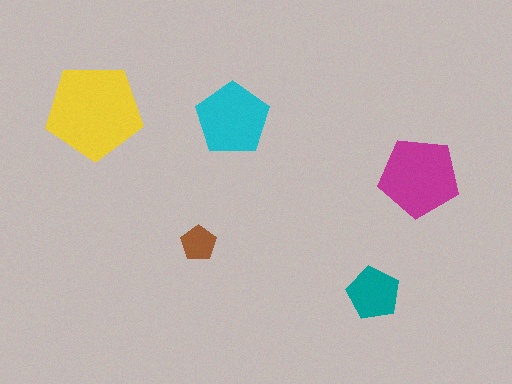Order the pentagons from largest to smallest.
the yellow one, the magenta one, the cyan one, the teal one, the brown one.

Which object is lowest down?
The teal pentagon is bottommost.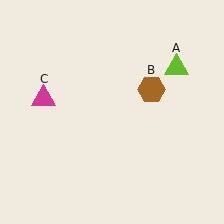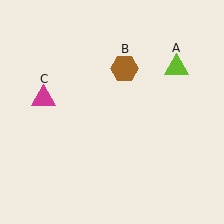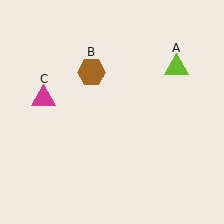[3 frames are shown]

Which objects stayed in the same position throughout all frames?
Lime triangle (object A) and magenta triangle (object C) remained stationary.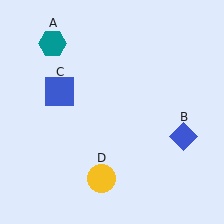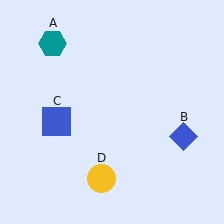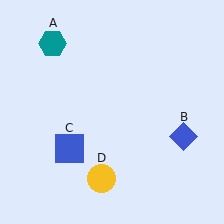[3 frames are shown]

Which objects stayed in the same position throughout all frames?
Teal hexagon (object A) and blue diamond (object B) and yellow circle (object D) remained stationary.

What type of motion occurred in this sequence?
The blue square (object C) rotated counterclockwise around the center of the scene.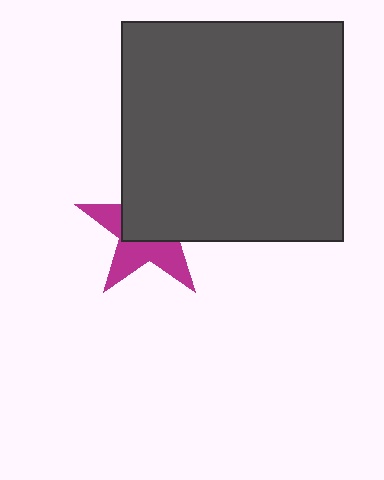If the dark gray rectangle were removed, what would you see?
You would see the complete magenta star.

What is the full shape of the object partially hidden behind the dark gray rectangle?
The partially hidden object is a magenta star.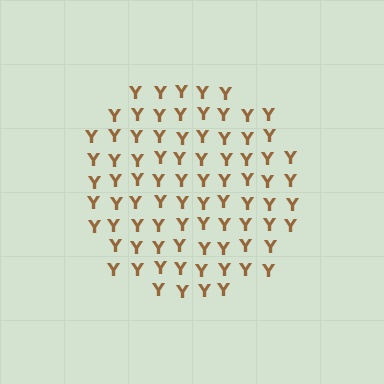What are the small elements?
The small elements are letter Y's.